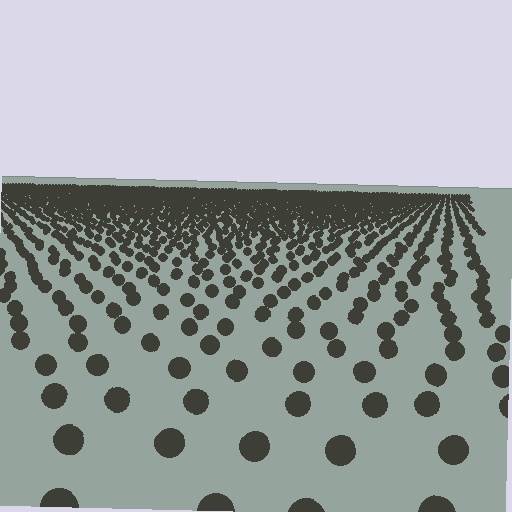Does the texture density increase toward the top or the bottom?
Density increases toward the top.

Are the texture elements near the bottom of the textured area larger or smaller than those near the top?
Larger. Near the bottom, elements are closer to the viewer and appear at a bigger on-screen size.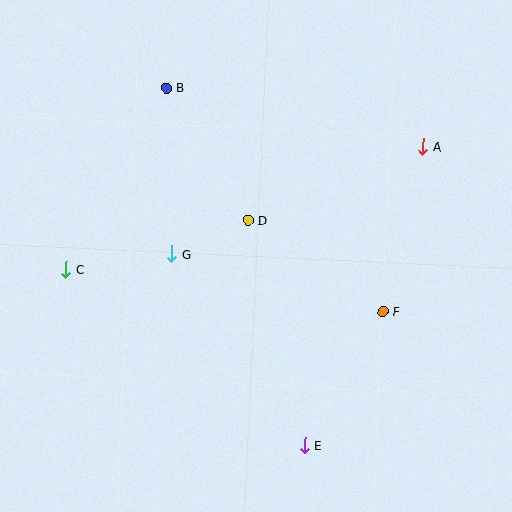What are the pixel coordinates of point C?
Point C is at (66, 269).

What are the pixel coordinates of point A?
Point A is at (423, 147).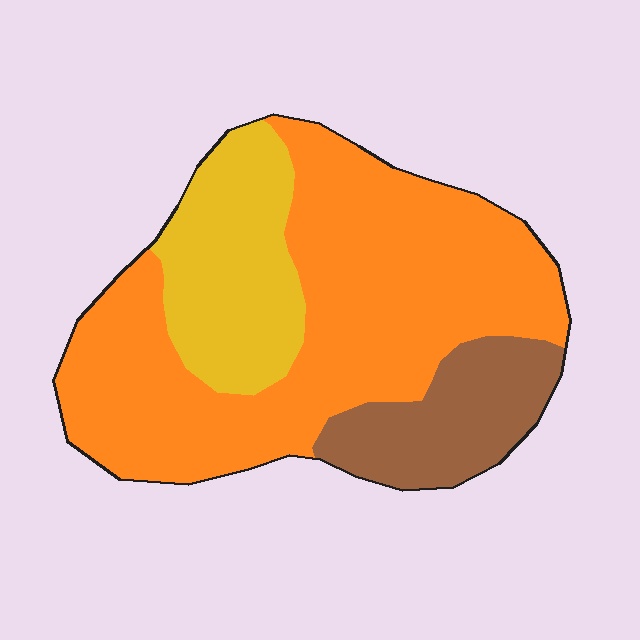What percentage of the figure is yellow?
Yellow takes up about one fifth (1/5) of the figure.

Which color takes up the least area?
Brown, at roughly 15%.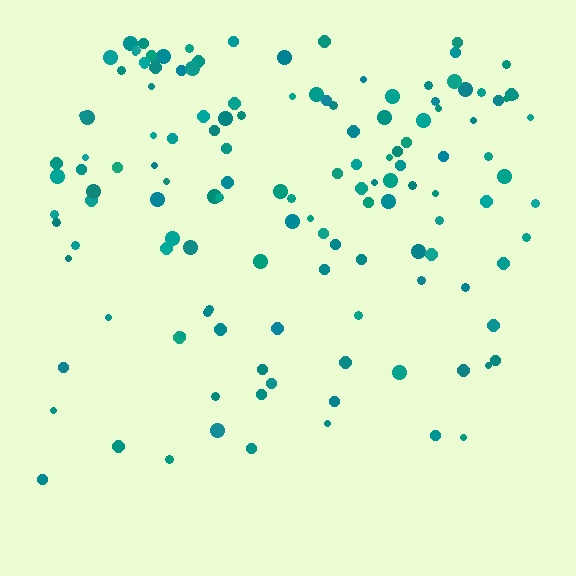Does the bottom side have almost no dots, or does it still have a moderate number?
Still a moderate number, just noticeably fewer than the top.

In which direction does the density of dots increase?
From bottom to top, with the top side densest.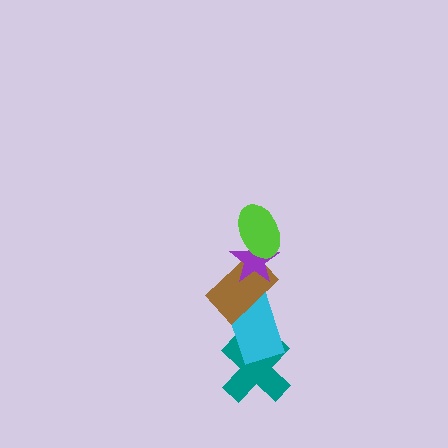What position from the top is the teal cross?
The teal cross is 5th from the top.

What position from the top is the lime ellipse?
The lime ellipse is 1st from the top.